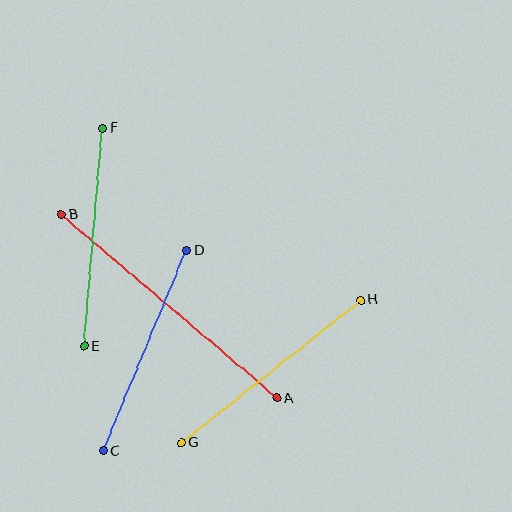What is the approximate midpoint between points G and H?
The midpoint is at approximately (271, 371) pixels.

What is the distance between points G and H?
The distance is approximately 230 pixels.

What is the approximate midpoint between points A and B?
The midpoint is at approximately (169, 306) pixels.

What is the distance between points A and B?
The distance is approximately 283 pixels.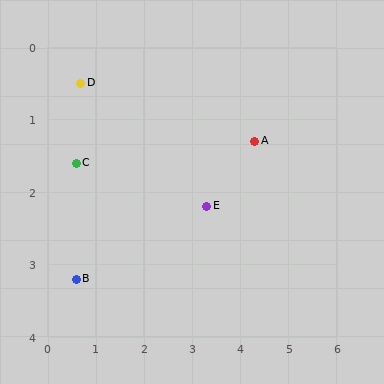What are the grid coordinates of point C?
Point C is at approximately (0.6, 1.6).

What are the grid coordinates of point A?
Point A is at approximately (4.3, 1.3).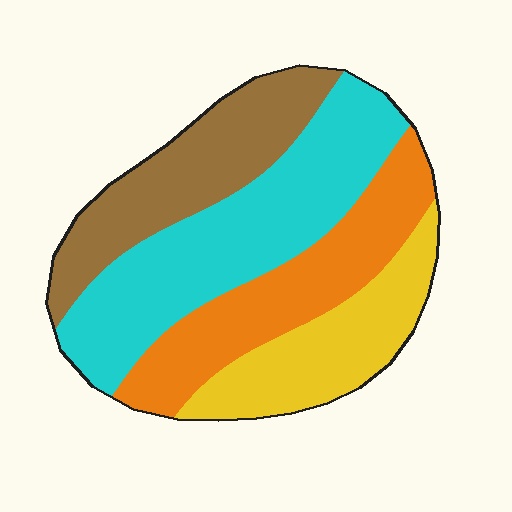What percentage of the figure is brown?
Brown covers roughly 25% of the figure.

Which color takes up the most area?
Cyan, at roughly 35%.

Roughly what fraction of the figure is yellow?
Yellow takes up about one fifth (1/5) of the figure.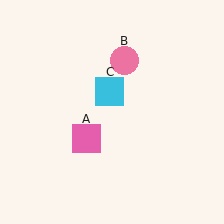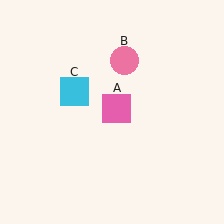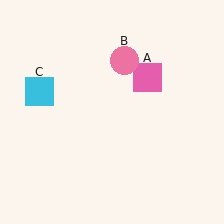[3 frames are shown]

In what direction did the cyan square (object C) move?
The cyan square (object C) moved left.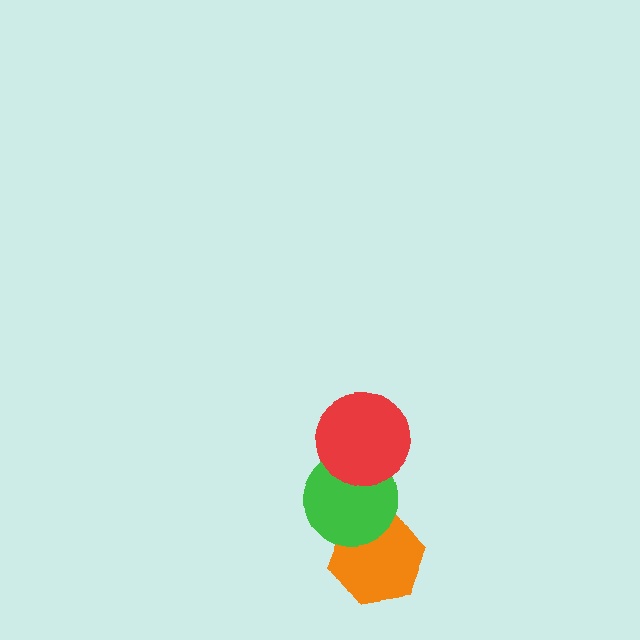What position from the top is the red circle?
The red circle is 1st from the top.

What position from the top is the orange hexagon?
The orange hexagon is 3rd from the top.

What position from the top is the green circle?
The green circle is 2nd from the top.